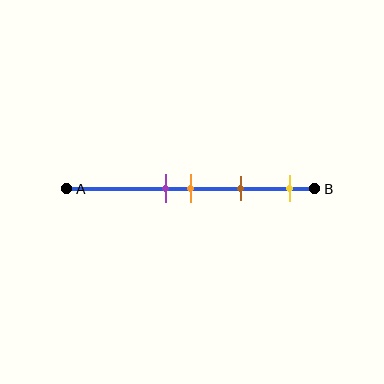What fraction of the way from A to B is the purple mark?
The purple mark is approximately 40% (0.4) of the way from A to B.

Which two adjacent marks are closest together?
The purple and orange marks are the closest adjacent pair.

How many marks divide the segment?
There are 4 marks dividing the segment.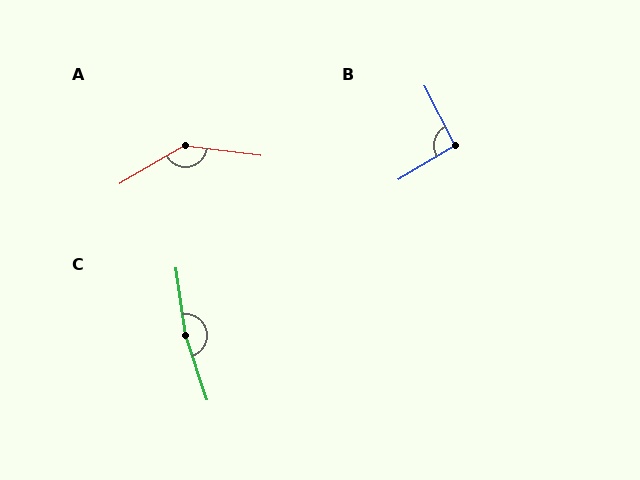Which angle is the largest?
C, at approximately 169 degrees.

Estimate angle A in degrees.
Approximately 142 degrees.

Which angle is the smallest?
B, at approximately 93 degrees.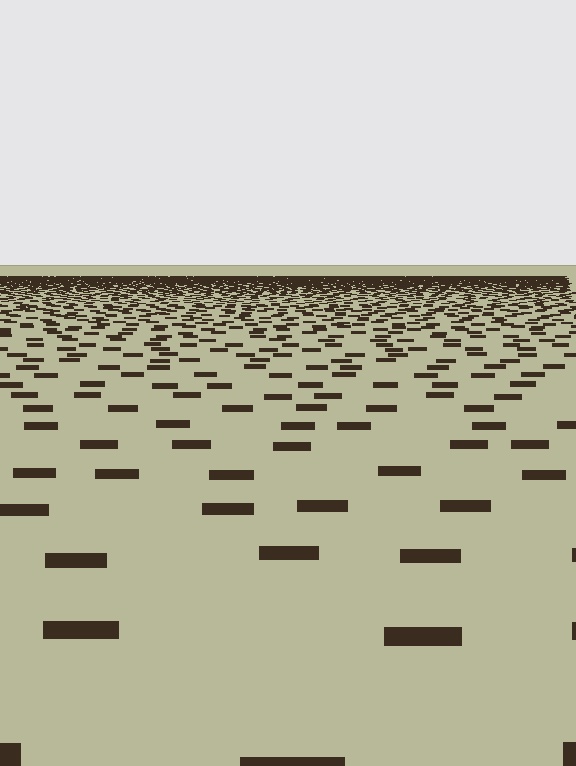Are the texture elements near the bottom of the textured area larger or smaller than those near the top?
Larger. Near the bottom, elements are closer to the viewer and appear at a bigger on-screen size.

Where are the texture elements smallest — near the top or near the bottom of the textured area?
Near the top.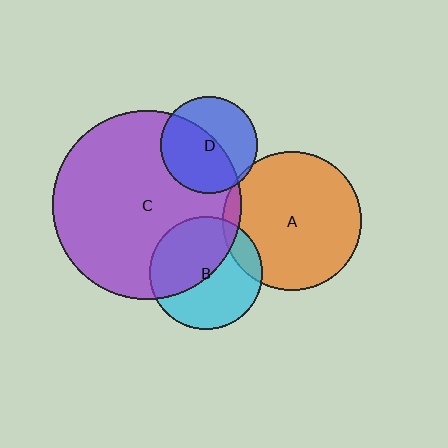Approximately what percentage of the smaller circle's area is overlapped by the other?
Approximately 50%.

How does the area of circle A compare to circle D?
Approximately 2.1 times.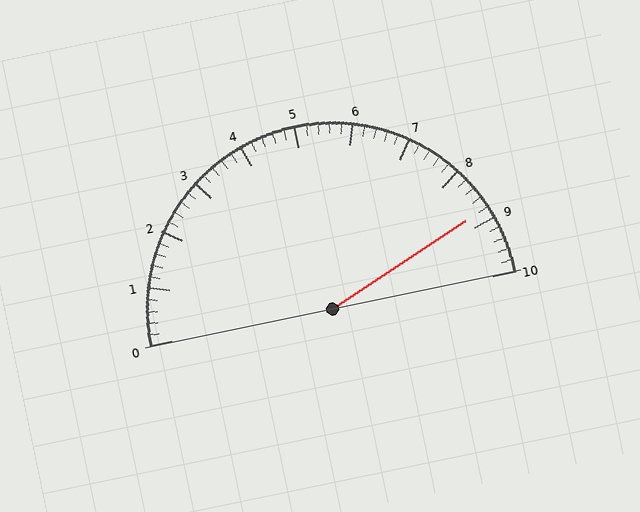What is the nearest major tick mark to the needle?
The nearest major tick mark is 9.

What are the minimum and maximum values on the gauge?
The gauge ranges from 0 to 10.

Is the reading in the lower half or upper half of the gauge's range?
The reading is in the upper half of the range (0 to 10).